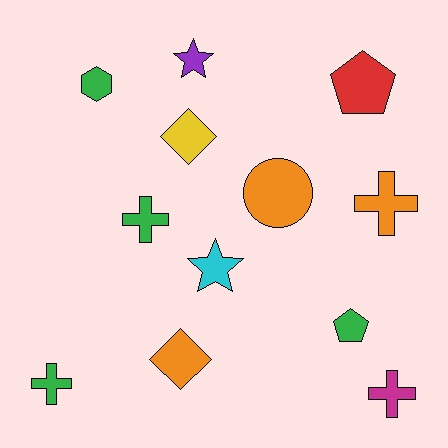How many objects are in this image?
There are 12 objects.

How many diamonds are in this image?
There are 2 diamonds.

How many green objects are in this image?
There are 4 green objects.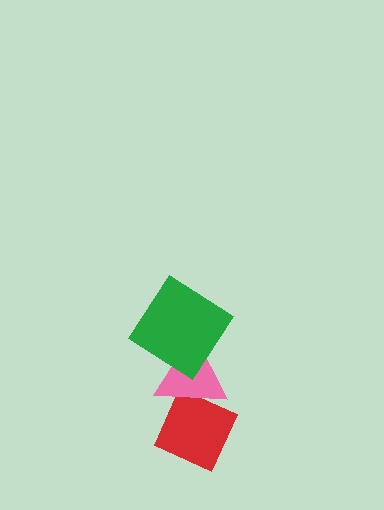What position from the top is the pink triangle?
The pink triangle is 2nd from the top.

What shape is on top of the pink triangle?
The green diamond is on top of the pink triangle.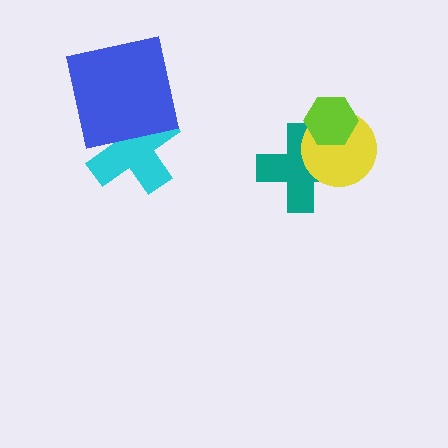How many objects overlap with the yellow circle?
2 objects overlap with the yellow circle.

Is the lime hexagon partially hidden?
No, no other shape covers it.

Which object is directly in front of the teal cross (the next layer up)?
The yellow circle is directly in front of the teal cross.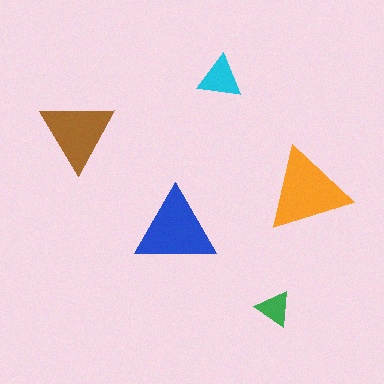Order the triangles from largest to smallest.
the orange one, the blue one, the brown one, the cyan one, the green one.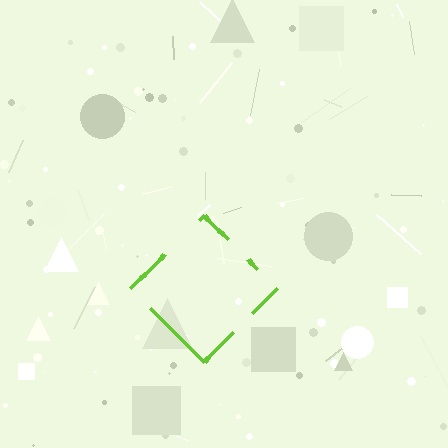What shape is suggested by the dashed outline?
The dashed outline suggests a diamond.